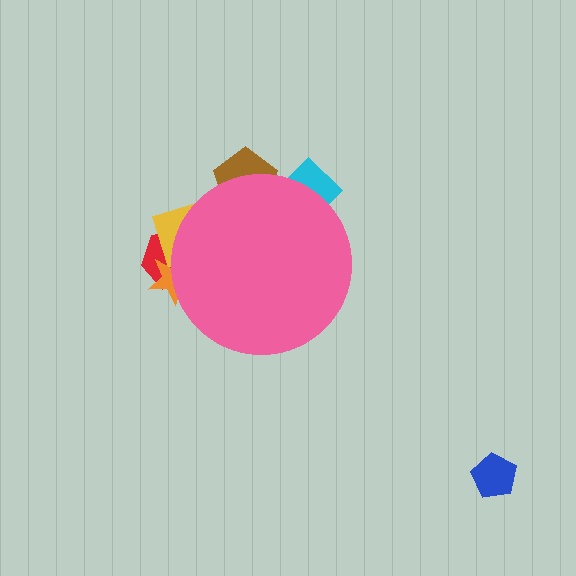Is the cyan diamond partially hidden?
Yes, the cyan diamond is partially hidden behind the pink circle.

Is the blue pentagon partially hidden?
No, the blue pentagon is fully visible.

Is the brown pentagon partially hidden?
Yes, the brown pentagon is partially hidden behind the pink circle.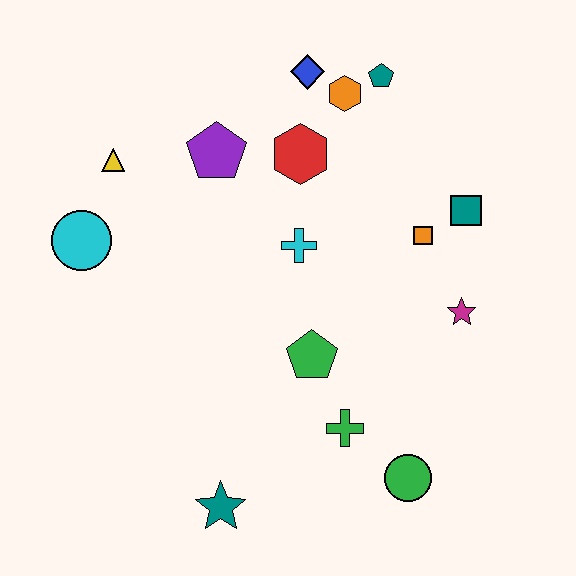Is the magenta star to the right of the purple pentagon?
Yes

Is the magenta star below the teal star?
No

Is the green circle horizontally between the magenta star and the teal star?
Yes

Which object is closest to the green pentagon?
The green cross is closest to the green pentagon.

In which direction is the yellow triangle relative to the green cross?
The yellow triangle is above the green cross.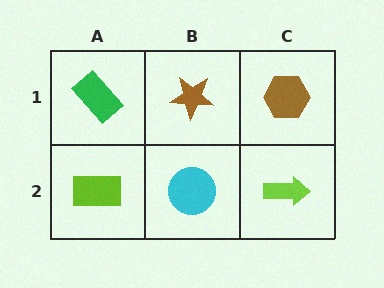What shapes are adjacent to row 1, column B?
A cyan circle (row 2, column B), a green rectangle (row 1, column A), a brown hexagon (row 1, column C).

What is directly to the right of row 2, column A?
A cyan circle.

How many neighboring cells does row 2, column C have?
2.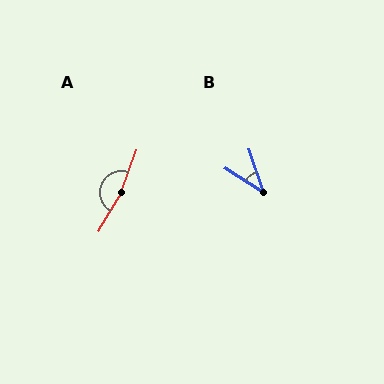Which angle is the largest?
A, at approximately 169 degrees.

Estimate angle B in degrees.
Approximately 39 degrees.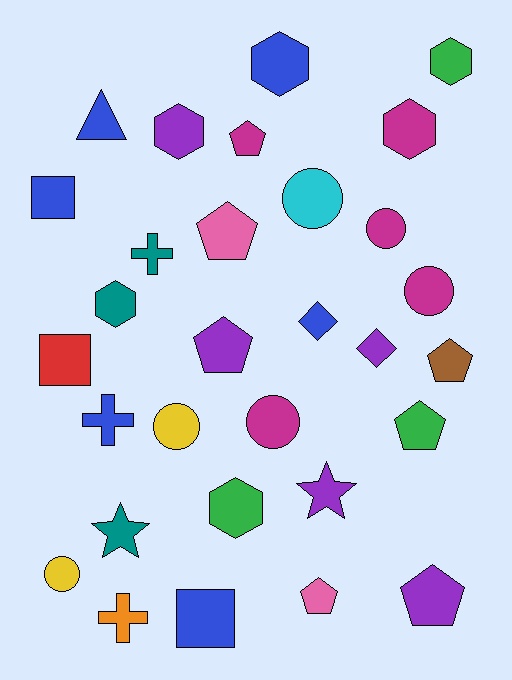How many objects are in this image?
There are 30 objects.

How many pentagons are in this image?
There are 7 pentagons.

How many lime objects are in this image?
There are no lime objects.